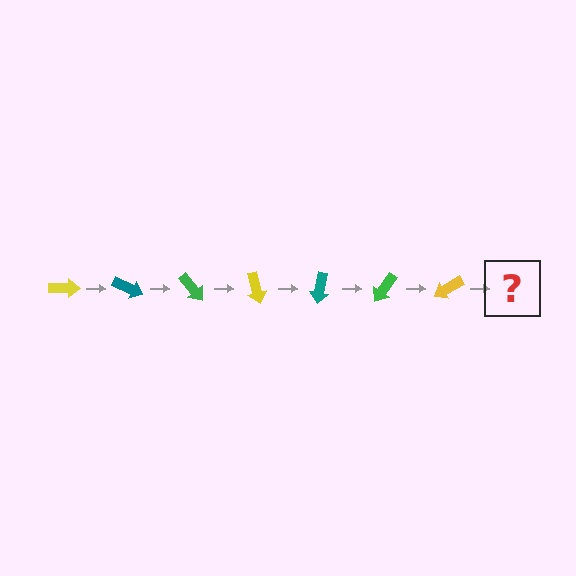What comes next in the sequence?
The next element should be a teal arrow, rotated 175 degrees from the start.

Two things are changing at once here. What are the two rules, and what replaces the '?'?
The two rules are that it rotates 25 degrees each step and the color cycles through yellow, teal, and green. The '?' should be a teal arrow, rotated 175 degrees from the start.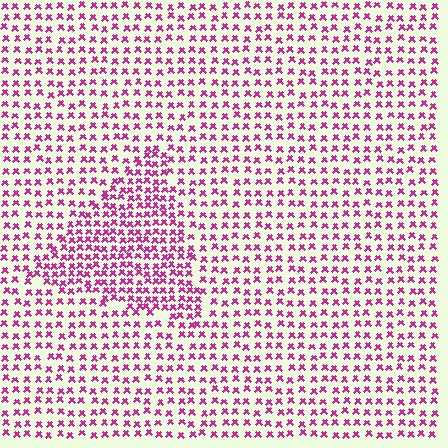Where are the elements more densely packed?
The elements are more densely packed inside the triangle boundary.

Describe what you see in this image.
The image contains small magenta elements arranged at two different densities. A triangle-shaped region is visible where the elements are more densely packed than the surrounding area.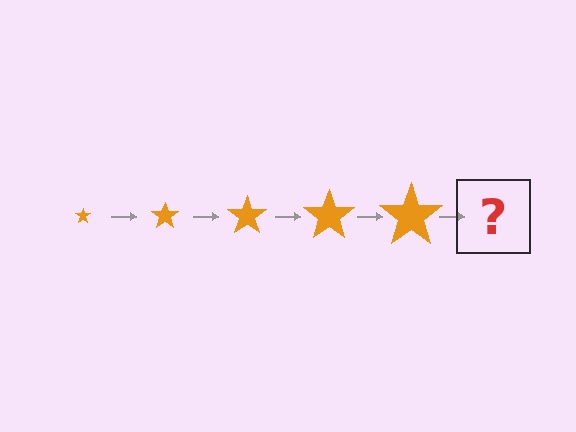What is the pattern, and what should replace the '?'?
The pattern is that the star gets progressively larger each step. The '?' should be an orange star, larger than the previous one.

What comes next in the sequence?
The next element should be an orange star, larger than the previous one.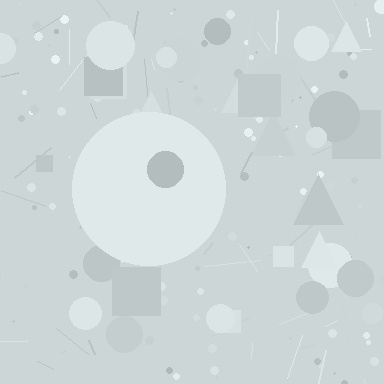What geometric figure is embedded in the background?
A circle is embedded in the background.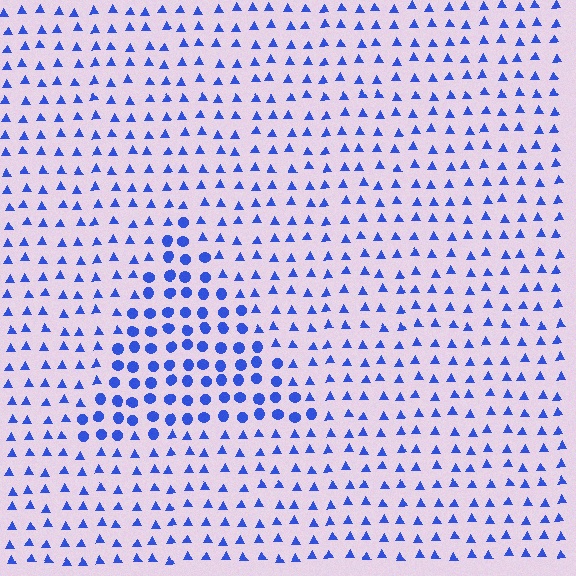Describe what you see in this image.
The image is filled with small blue elements arranged in a uniform grid. A triangle-shaped region contains circles, while the surrounding area contains triangles. The boundary is defined purely by the change in element shape.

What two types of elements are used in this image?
The image uses circles inside the triangle region and triangles outside it.